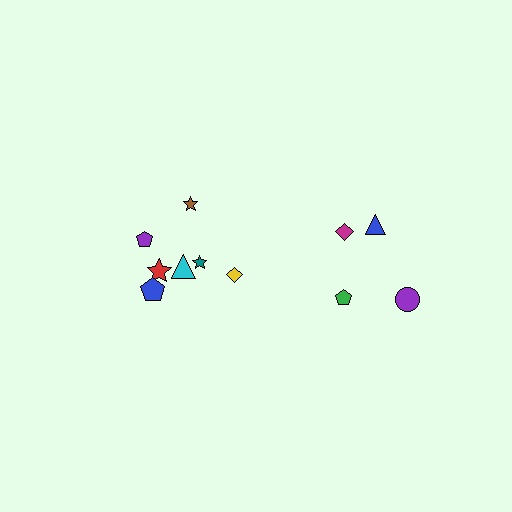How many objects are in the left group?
There are 7 objects.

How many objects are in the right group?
There are 4 objects.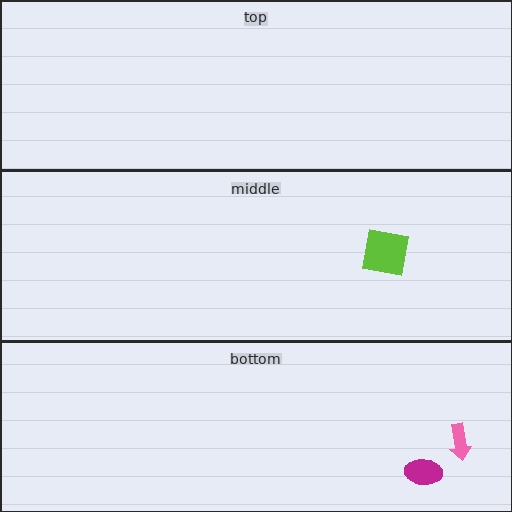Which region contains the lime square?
The middle region.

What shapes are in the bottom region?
The pink arrow, the magenta ellipse.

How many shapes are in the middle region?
1.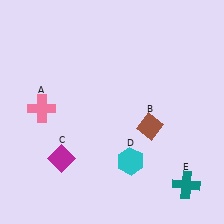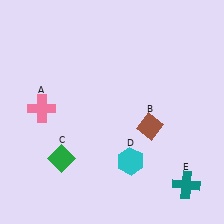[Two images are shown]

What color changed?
The diamond (C) changed from magenta in Image 1 to green in Image 2.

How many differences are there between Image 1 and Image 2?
There is 1 difference between the two images.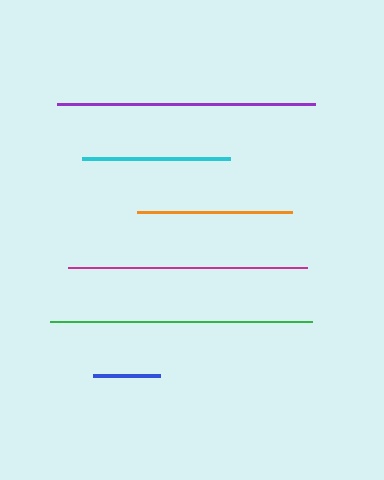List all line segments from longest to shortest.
From longest to shortest: green, purple, magenta, orange, cyan, blue.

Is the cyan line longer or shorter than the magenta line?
The magenta line is longer than the cyan line.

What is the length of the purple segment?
The purple segment is approximately 258 pixels long.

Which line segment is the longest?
The green line is the longest at approximately 261 pixels.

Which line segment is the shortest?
The blue line is the shortest at approximately 66 pixels.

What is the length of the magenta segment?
The magenta segment is approximately 239 pixels long.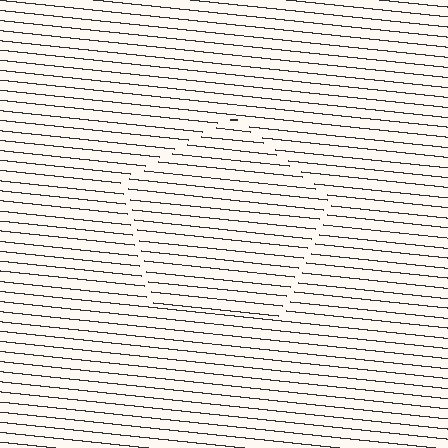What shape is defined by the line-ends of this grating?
An illusory pentagon. The interior of the shape contains the same grating, shifted by half a period — the contour is defined by the phase discontinuity where line-ends from the inner and outer gratings abut.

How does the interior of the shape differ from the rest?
The interior of the shape contains the same grating, shifted by half a period — the contour is defined by the phase discontinuity where line-ends from the inner and outer gratings abut.